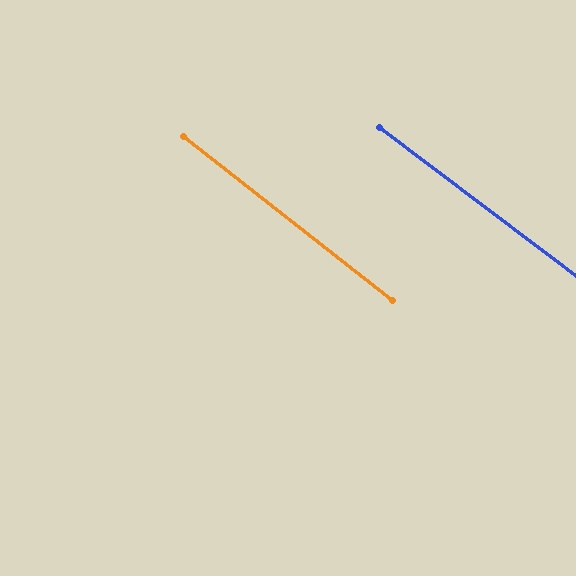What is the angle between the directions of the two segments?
Approximately 1 degree.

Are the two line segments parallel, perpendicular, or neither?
Parallel — their directions differ by only 1.1°.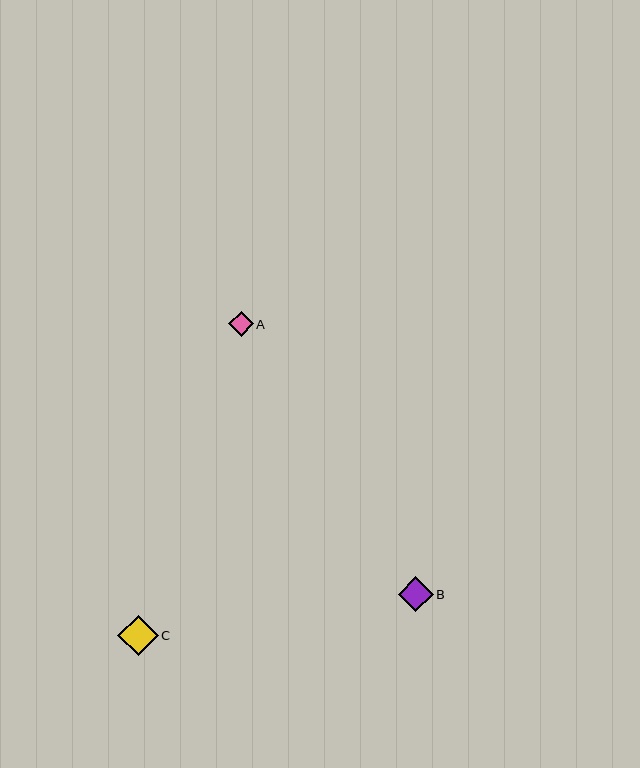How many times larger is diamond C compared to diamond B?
Diamond C is approximately 1.2 times the size of diamond B.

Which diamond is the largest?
Diamond C is the largest with a size of approximately 41 pixels.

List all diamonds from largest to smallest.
From largest to smallest: C, B, A.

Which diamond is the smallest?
Diamond A is the smallest with a size of approximately 24 pixels.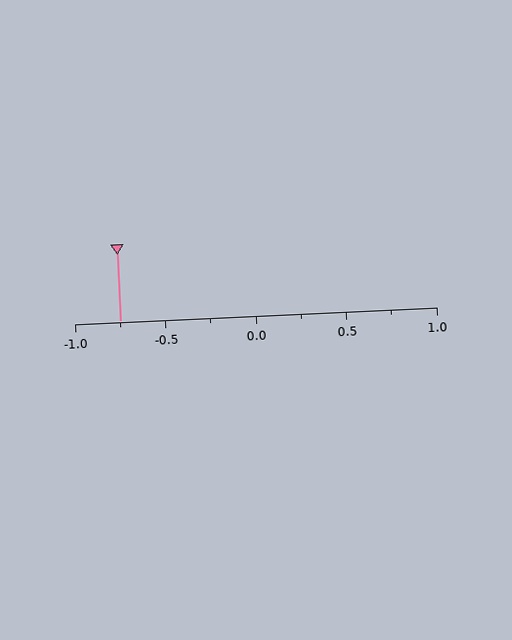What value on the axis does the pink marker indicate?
The marker indicates approximately -0.75.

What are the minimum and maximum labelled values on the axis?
The axis runs from -1.0 to 1.0.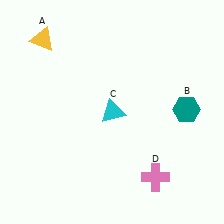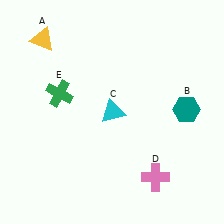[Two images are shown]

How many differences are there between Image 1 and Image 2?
There is 1 difference between the two images.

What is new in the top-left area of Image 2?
A green cross (E) was added in the top-left area of Image 2.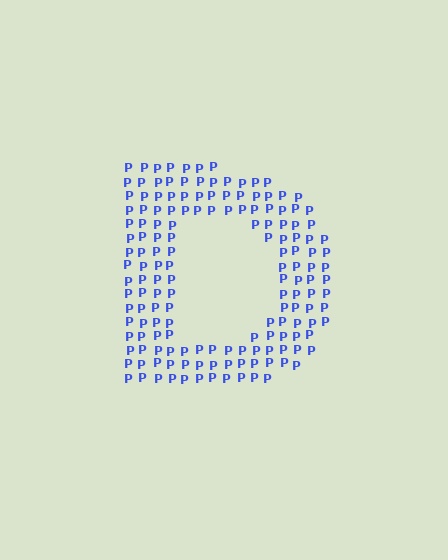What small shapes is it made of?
It is made of small letter P's.